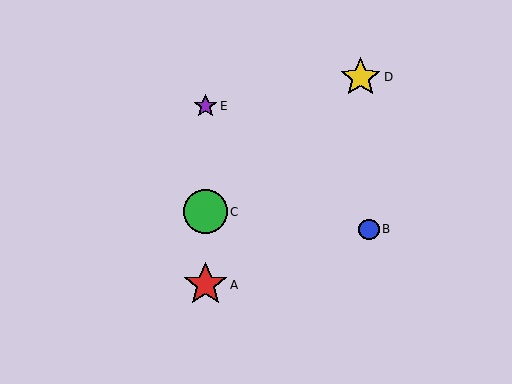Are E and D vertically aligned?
No, E is at x≈206 and D is at x≈361.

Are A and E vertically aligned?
Yes, both are at x≈206.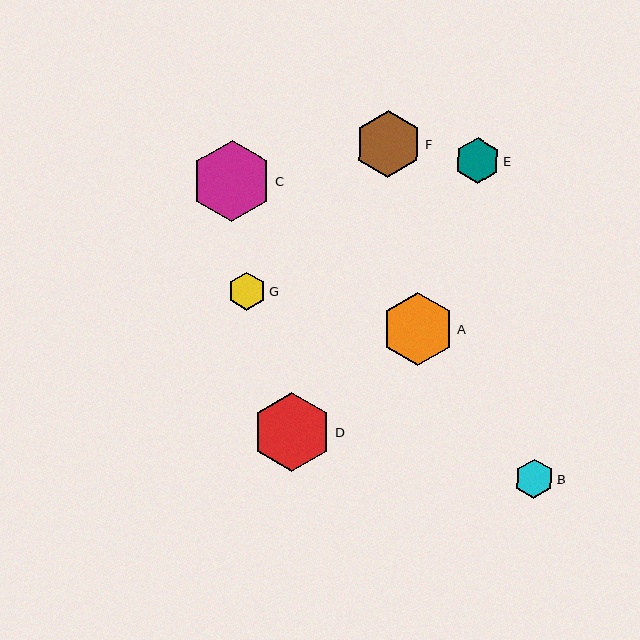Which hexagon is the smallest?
Hexagon G is the smallest with a size of approximately 38 pixels.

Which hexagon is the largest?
Hexagon C is the largest with a size of approximately 81 pixels.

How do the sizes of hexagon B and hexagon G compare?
Hexagon B and hexagon G are approximately the same size.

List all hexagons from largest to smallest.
From largest to smallest: C, D, A, F, E, B, G.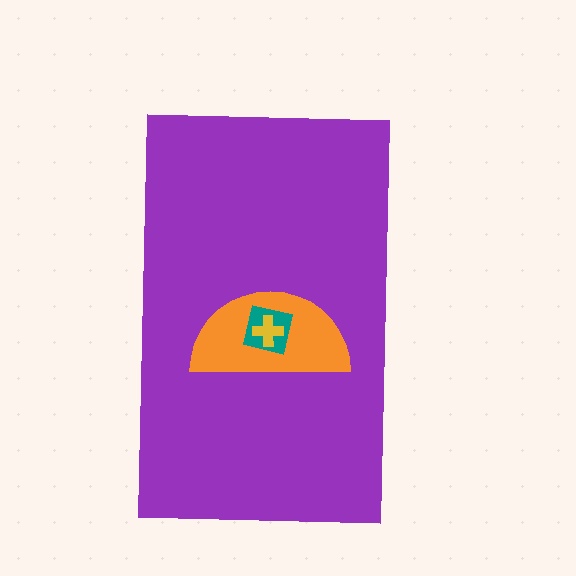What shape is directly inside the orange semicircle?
The teal square.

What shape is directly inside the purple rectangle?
The orange semicircle.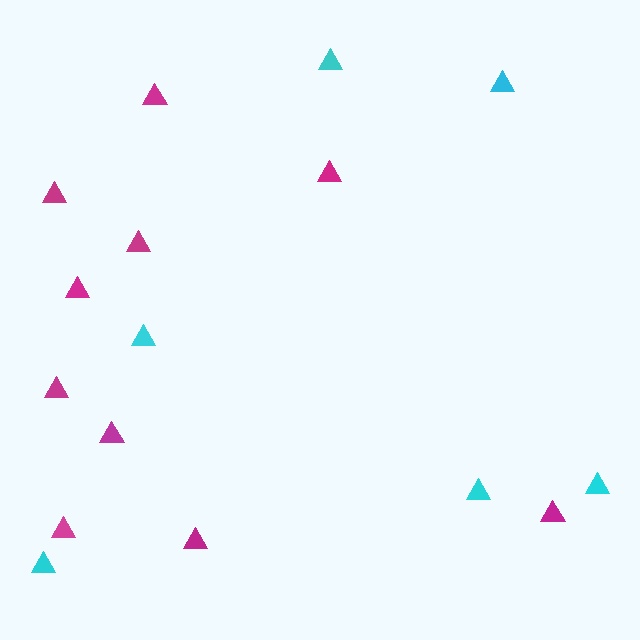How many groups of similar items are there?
There are 2 groups: one group of cyan triangles (6) and one group of magenta triangles (10).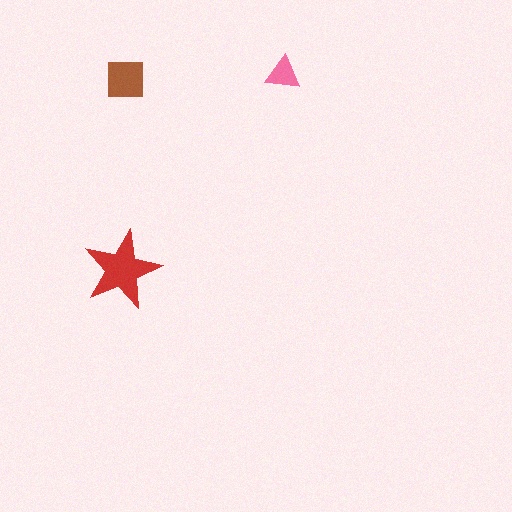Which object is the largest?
The red star.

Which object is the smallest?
The pink triangle.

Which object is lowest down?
The red star is bottommost.